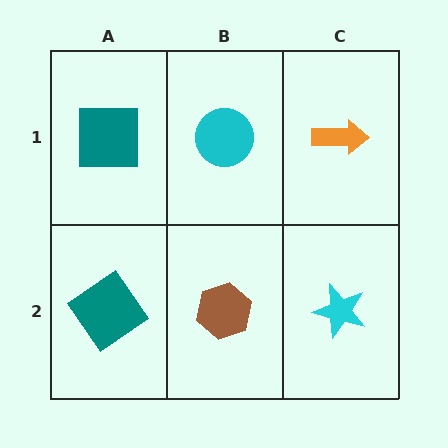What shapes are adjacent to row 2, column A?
A teal square (row 1, column A), a brown hexagon (row 2, column B).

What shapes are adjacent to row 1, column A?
A teal diamond (row 2, column A), a cyan circle (row 1, column B).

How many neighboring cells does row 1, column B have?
3.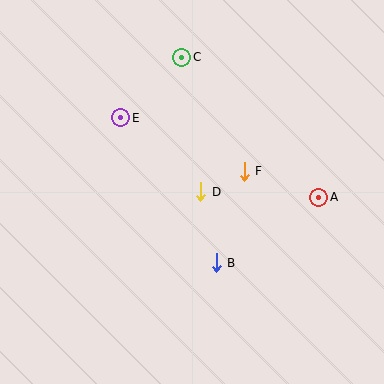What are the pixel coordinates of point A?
Point A is at (319, 197).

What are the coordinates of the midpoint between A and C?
The midpoint between A and C is at (250, 127).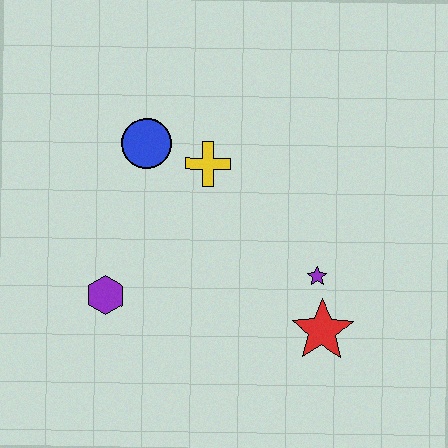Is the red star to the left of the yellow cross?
No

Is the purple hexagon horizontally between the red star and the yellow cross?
No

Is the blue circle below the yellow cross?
No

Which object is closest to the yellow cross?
The blue circle is closest to the yellow cross.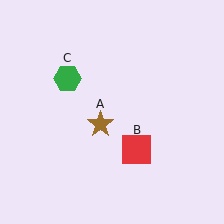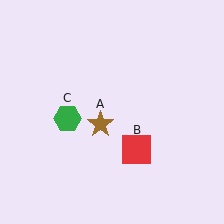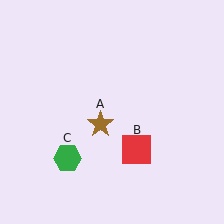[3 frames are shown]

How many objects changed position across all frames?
1 object changed position: green hexagon (object C).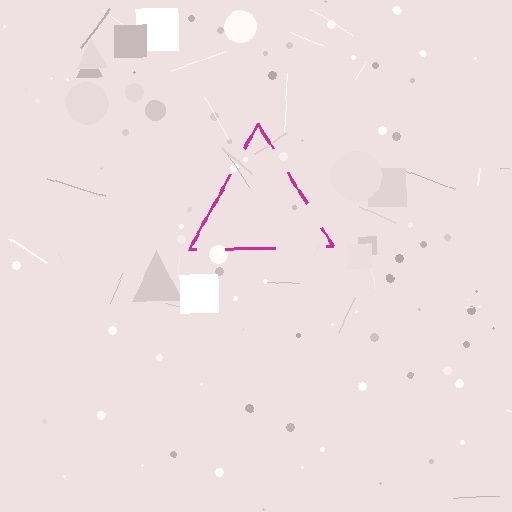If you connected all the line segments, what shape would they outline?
They would outline a triangle.